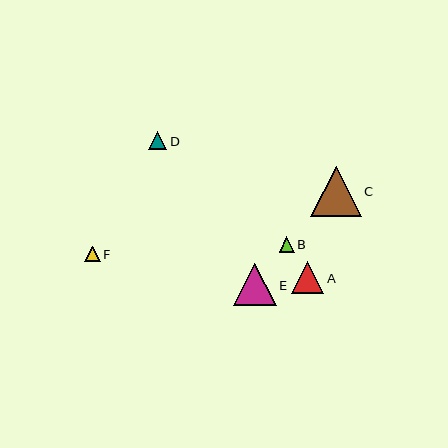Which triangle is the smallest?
Triangle B is the smallest with a size of approximately 15 pixels.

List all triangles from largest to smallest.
From largest to smallest: C, E, A, D, F, B.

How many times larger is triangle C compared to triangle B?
Triangle C is approximately 3.3 times the size of triangle B.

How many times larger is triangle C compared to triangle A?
Triangle C is approximately 1.6 times the size of triangle A.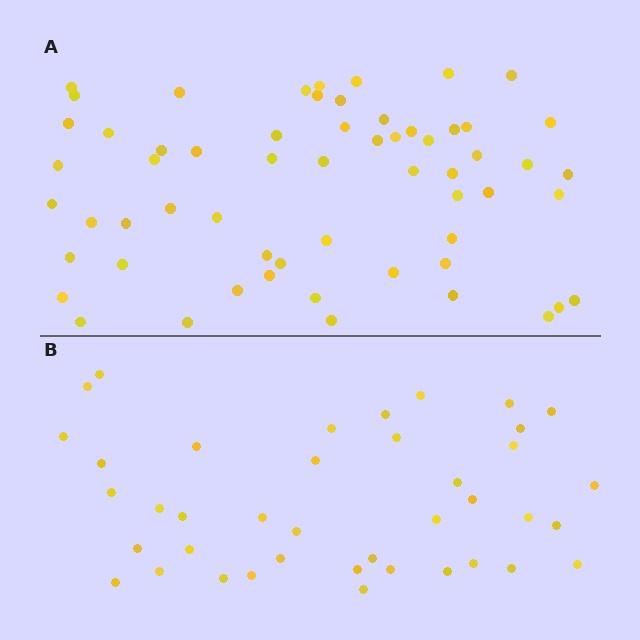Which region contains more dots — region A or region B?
Region A (the top region) has more dots.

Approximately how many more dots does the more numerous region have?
Region A has approximately 20 more dots than region B.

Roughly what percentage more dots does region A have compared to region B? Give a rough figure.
About 50% more.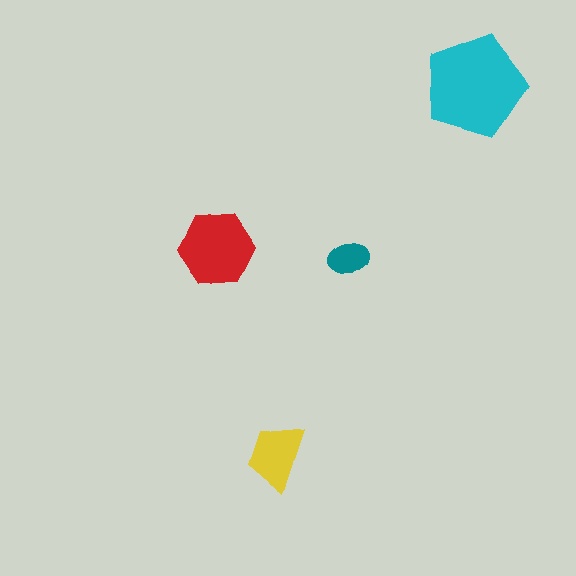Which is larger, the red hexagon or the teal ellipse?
The red hexagon.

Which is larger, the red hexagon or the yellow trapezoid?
The red hexagon.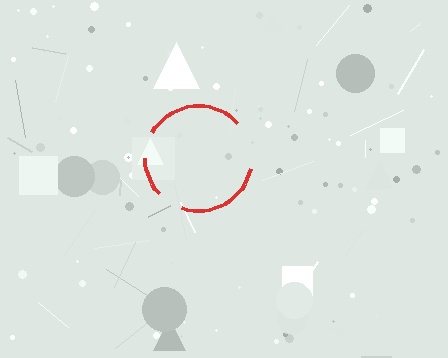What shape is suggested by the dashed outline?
The dashed outline suggests a circle.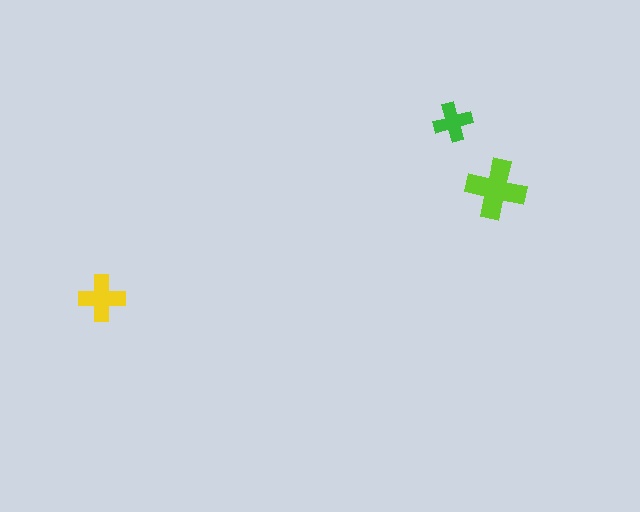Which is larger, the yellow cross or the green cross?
The yellow one.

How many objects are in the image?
There are 3 objects in the image.